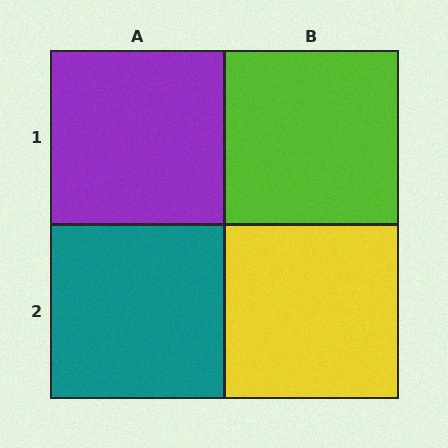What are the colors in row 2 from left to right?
Teal, yellow.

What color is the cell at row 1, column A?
Purple.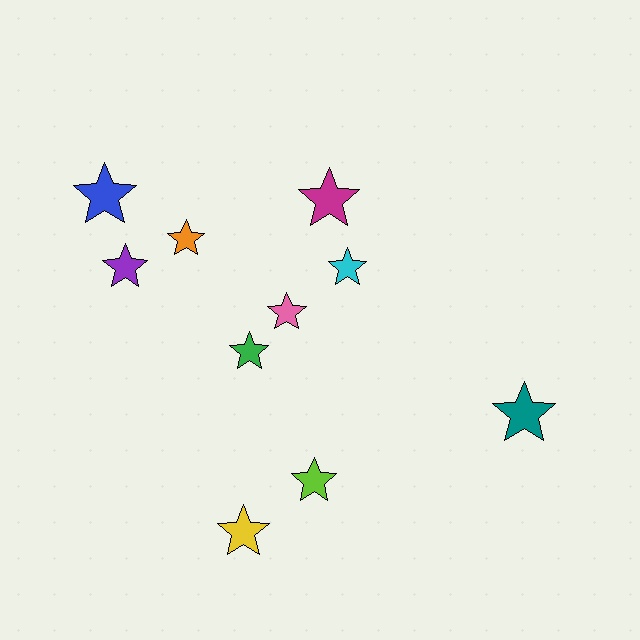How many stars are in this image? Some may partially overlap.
There are 10 stars.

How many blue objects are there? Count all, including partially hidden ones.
There is 1 blue object.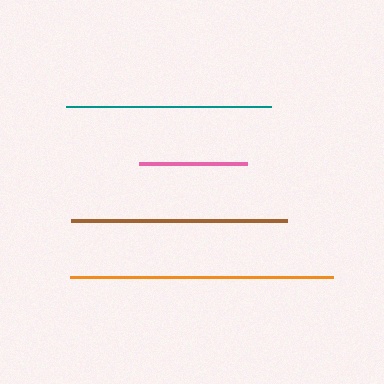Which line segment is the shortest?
The pink line is the shortest at approximately 108 pixels.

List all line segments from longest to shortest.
From longest to shortest: orange, brown, teal, pink.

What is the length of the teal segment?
The teal segment is approximately 205 pixels long.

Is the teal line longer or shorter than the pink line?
The teal line is longer than the pink line.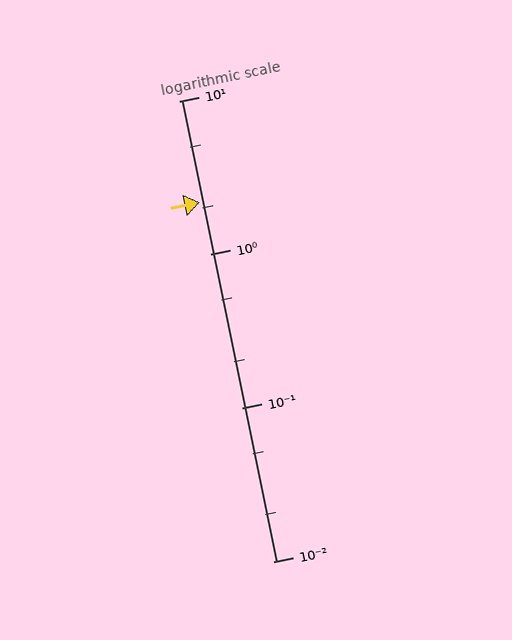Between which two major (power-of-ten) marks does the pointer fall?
The pointer is between 1 and 10.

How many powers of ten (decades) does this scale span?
The scale spans 3 decades, from 0.01 to 10.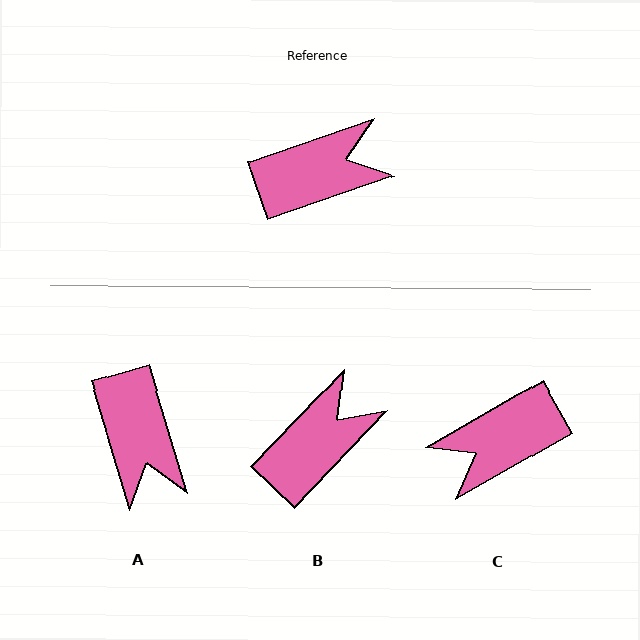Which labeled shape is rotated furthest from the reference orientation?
C, about 169 degrees away.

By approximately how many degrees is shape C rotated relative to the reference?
Approximately 169 degrees clockwise.